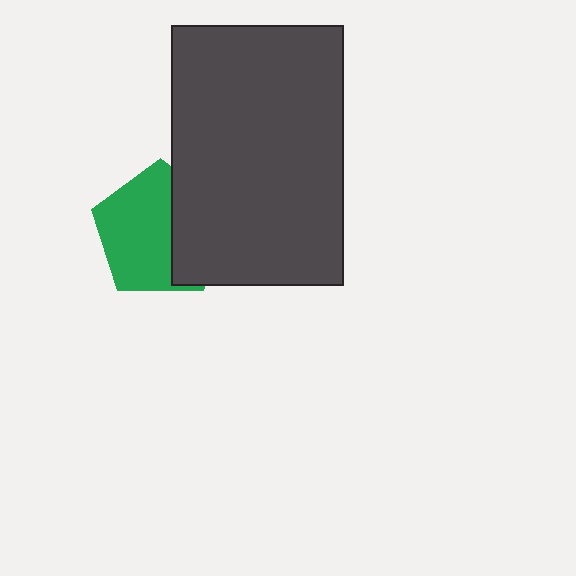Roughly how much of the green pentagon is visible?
About half of it is visible (roughly 63%).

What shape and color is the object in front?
The object in front is a dark gray rectangle.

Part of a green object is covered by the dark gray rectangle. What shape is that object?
It is a pentagon.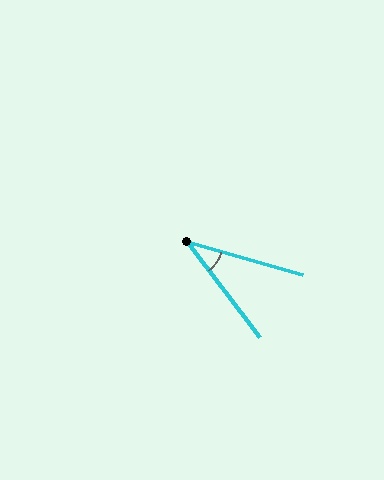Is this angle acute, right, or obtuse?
It is acute.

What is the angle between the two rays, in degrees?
Approximately 37 degrees.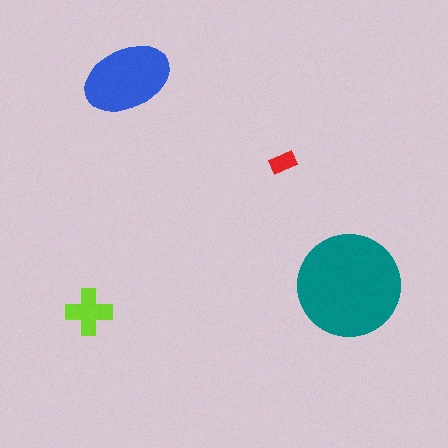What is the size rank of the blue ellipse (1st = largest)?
2nd.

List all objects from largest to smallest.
The teal circle, the blue ellipse, the lime cross, the red rectangle.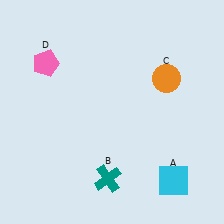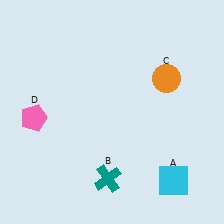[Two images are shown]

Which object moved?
The pink pentagon (D) moved down.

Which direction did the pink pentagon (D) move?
The pink pentagon (D) moved down.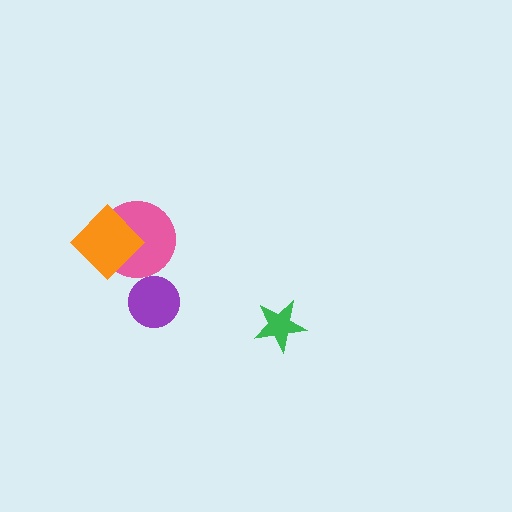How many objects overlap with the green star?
0 objects overlap with the green star.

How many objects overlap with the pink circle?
1 object overlaps with the pink circle.